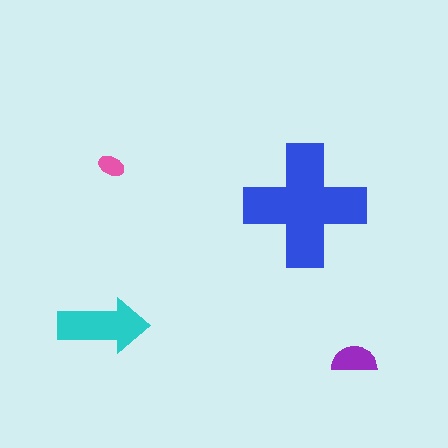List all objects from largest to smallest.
The blue cross, the cyan arrow, the purple semicircle, the pink ellipse.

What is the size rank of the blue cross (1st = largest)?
1st.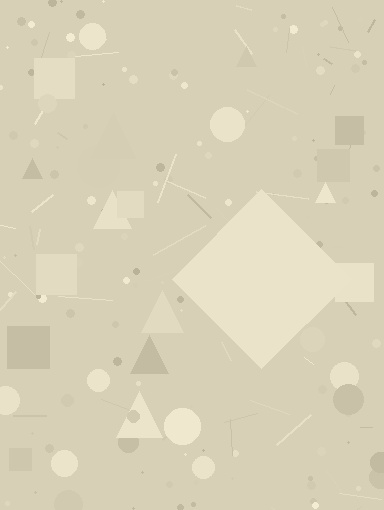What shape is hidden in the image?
A diamond is hidden in the image.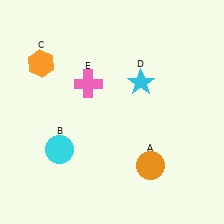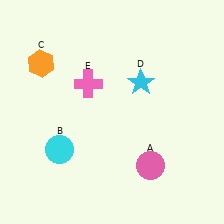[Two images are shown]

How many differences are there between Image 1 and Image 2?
There is 1 difference between the two images.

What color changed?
The circle (A) changed from orange in Image 1 to pink in Image 2.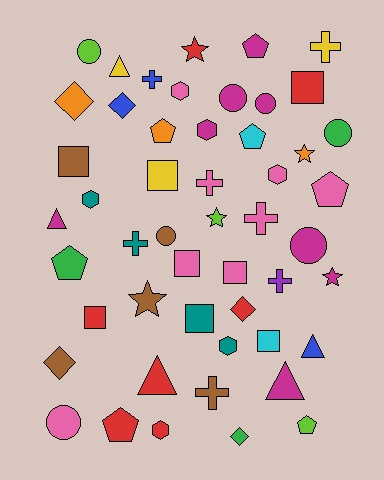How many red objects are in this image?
There are 7 red objects.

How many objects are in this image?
There are 50 objects.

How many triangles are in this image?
There are 5 triangles.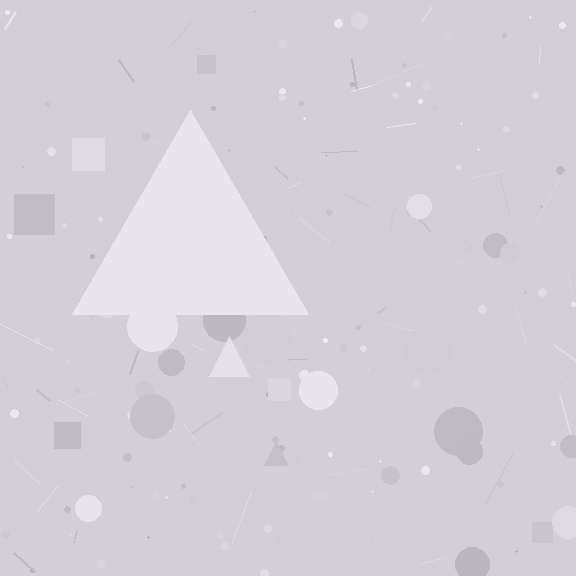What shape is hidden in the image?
A triangle is hidden in the image.